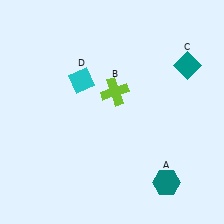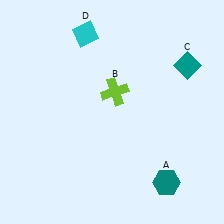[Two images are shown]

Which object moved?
The cyan diamond (D) moved up.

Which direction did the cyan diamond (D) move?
The cyan diamond (D) moved up.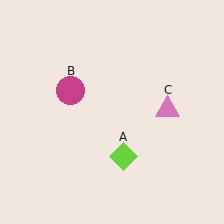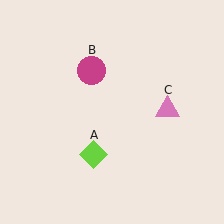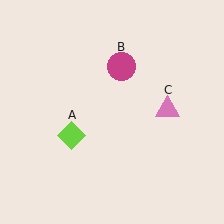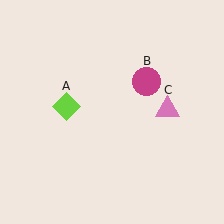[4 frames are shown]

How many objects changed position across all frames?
2 objects changed position: lime diamond (object A), magenta circle (object B).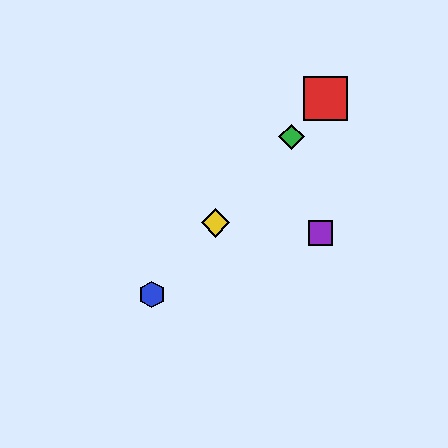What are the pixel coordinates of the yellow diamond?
The yellow diamond is at (215, 223).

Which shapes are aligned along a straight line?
The red square, the blue hexagon, the green diamond, the yellow diamond are aligned along a straight line.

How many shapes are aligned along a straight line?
4 shapes (the red square, the blue hexagon, the green diamond, the yellow diamond) are aligned along a straight line.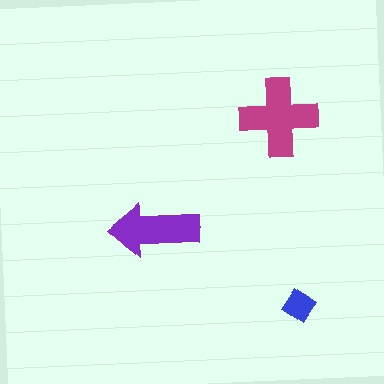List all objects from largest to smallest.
The magenta cross, the purple arrow, the blue diamond.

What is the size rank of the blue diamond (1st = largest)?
3rd.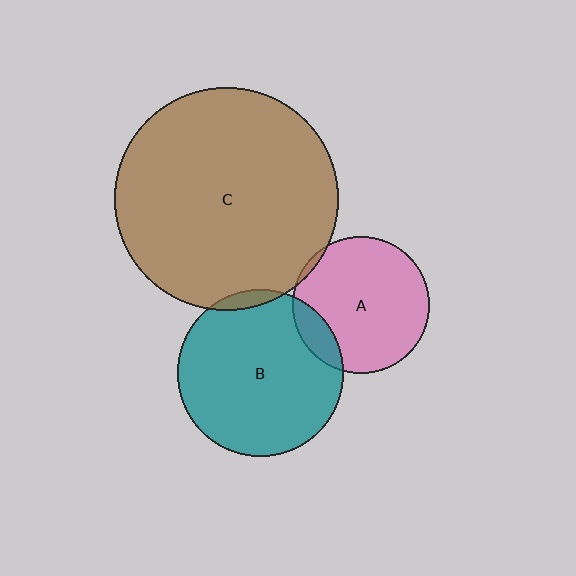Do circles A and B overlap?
Yes.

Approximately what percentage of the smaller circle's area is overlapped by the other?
Approximately 10%.